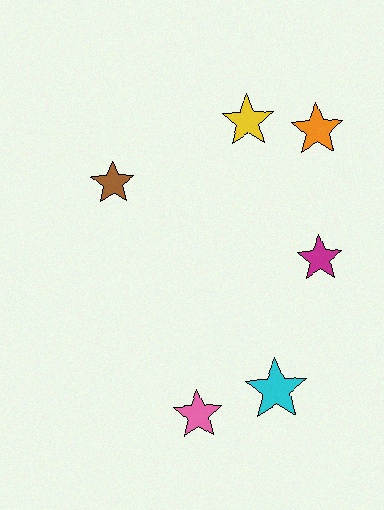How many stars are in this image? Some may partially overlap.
There are 6 stars.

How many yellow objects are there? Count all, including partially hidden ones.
There is 1 yellow object.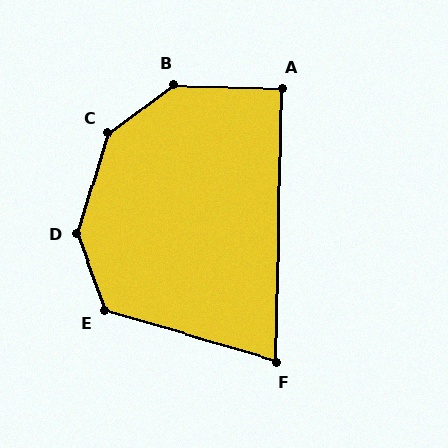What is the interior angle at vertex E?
Approximately 126 degrees (obtuse).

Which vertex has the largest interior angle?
C, at approximately 143 degrees.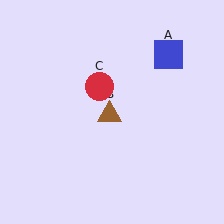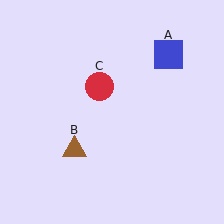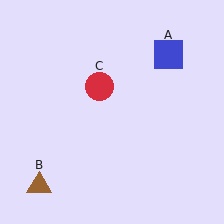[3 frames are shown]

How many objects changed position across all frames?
1 object changed position: brown triangle (object B).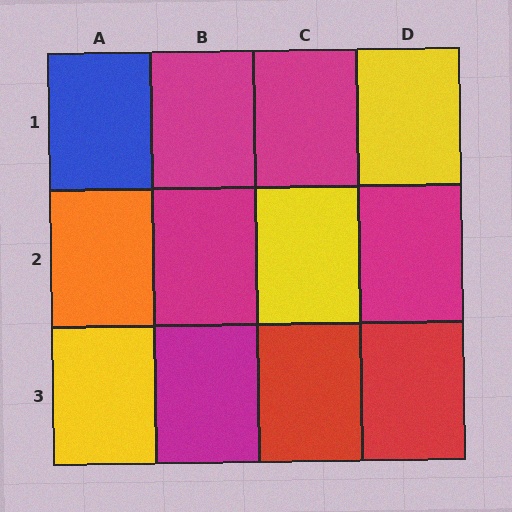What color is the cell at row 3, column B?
Magenta.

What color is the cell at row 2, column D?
Magenta.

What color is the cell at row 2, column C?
Yellow.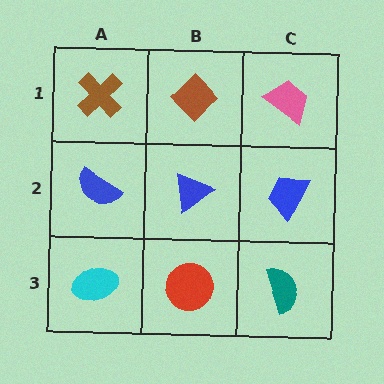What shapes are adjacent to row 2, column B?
A brown diamond (row 1, column B), a red circle (row 3, column B), a blue semicircle (row 2, column A), a blue trapezoid (row 2, column C).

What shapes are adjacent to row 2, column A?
A brown cross (row 1, column A), a cyan ellipse (row 3, column A), a blue triangle (row 2, column B).